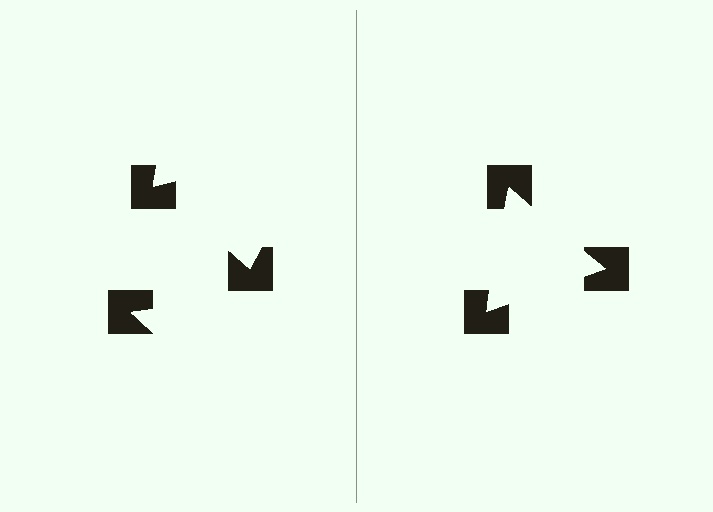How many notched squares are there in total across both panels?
6 — 3 on each side.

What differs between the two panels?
The notched squares are positioned identically on both sides; only the wedge orientations differ. On the right they align to a triangle; on the left they are misaligned.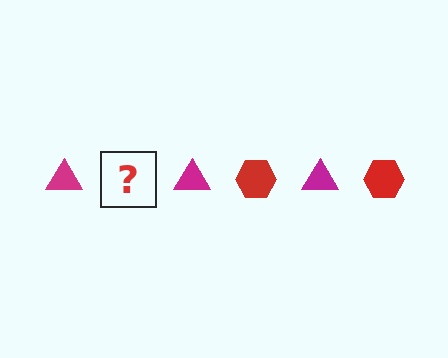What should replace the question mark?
The question mark should be replaced with a red hexagon.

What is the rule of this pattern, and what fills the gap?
The rule is that the pattern alternates between magenta triangle and red hexagon. The gap should be filled with a red hexagon.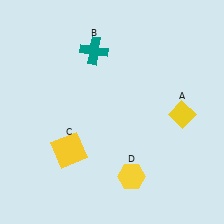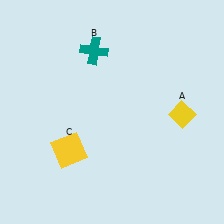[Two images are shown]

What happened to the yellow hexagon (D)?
The yellow hexagon (D) was removed in Image 2. It was in the bottom-right area of Image 1.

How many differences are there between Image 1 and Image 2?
There is 1 difference between the two images.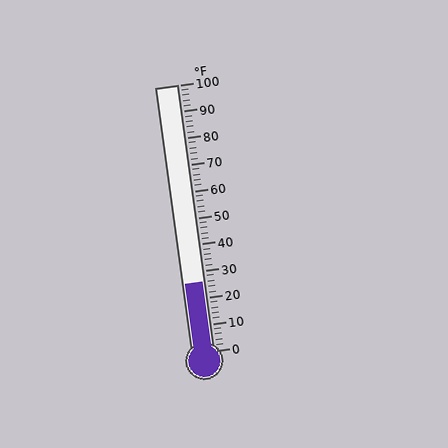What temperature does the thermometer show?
The thermometer shows approximately 26°F.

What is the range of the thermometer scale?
The thermometer scale ranges from 0°F to 100°F.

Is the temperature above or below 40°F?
The temperature is below 40°F.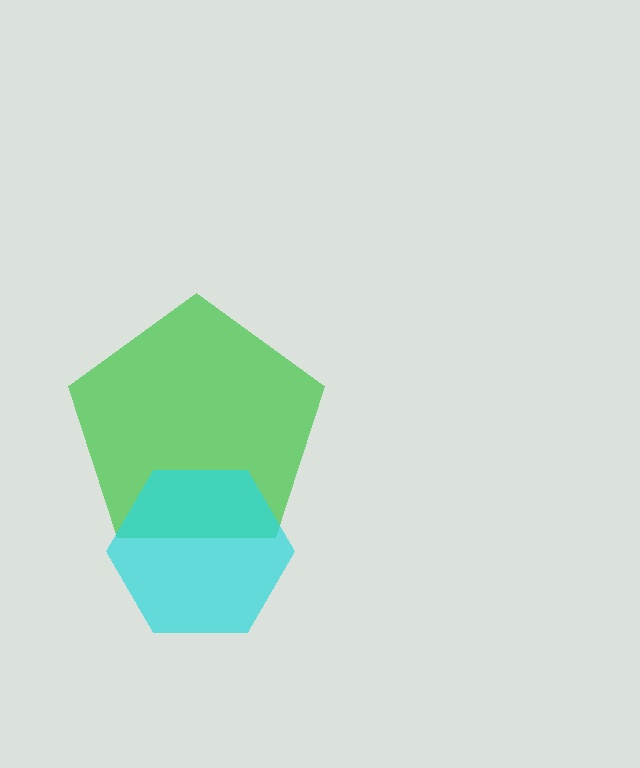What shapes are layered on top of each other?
The layered shapes are: a green pentagon, a cyan hexagon.